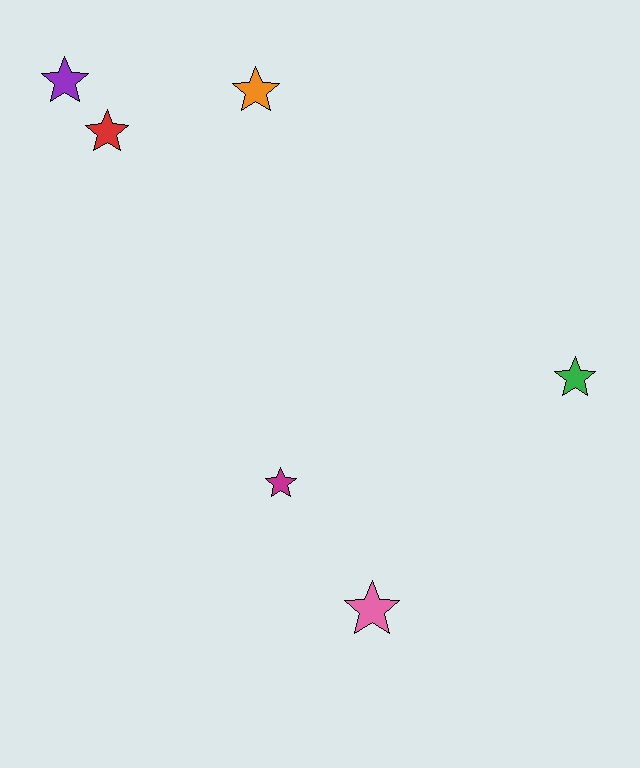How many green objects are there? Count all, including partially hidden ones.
There is 1 green object.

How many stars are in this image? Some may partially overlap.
There are 6 stars.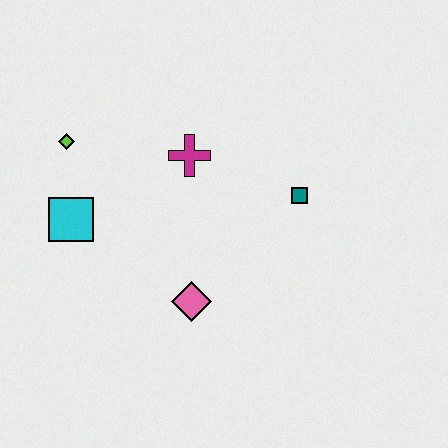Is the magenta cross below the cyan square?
No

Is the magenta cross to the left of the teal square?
Yes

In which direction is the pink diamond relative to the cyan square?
The pink diamond is to the right of the cyan square.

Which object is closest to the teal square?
The magenta cross is closest to the teal square.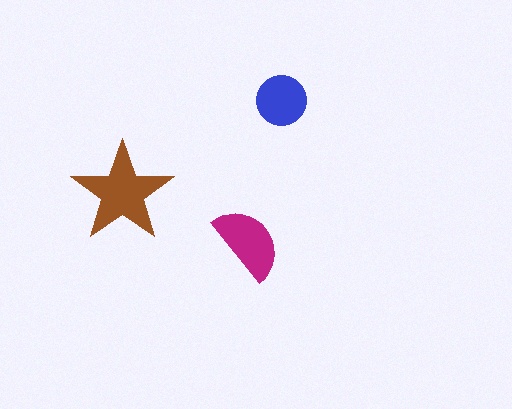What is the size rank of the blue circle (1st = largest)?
3rd.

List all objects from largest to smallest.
The brown star, the magenta semicircle, the blue circle.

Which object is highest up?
The blue circle is topmost.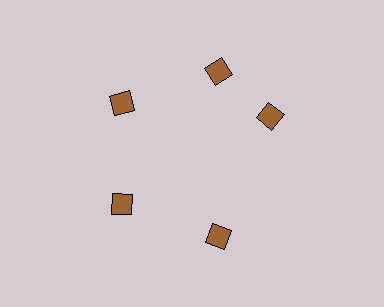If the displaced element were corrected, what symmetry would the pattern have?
It would have 5-fold rotational symmetry — the pattern would map onto itself every 72 degrees.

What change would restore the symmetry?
The symmetry would be restored by rotating it back into even spacing with its neighbors so that all 5 diamonds sit at equal angles and equal distance from the center.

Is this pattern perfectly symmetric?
No. The 5 brown diamonds are arranged in a ring, but one element near the 3 o'clock position is rotated out of alignment along the ring, breaking the 5-fold rotational symmetry.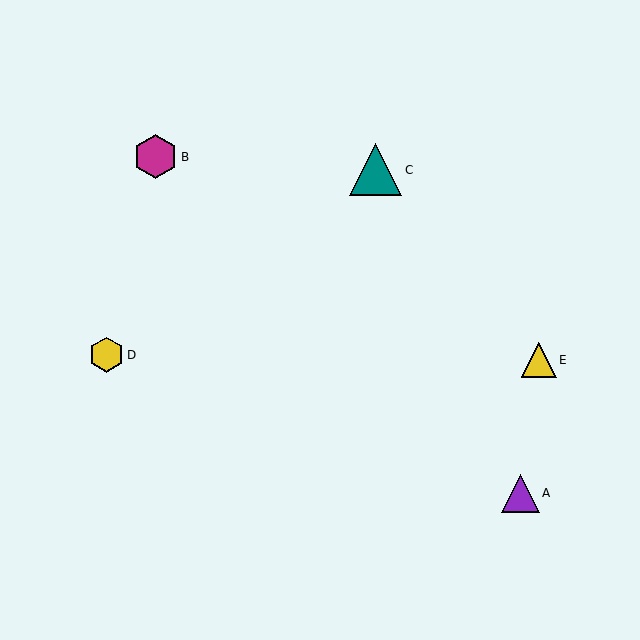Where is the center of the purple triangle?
The center of the purple triangle is at (520, 493).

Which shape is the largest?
The teal triangle (labeled C) is the largest.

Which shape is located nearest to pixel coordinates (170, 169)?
The magenta hexagon (labeled B) at (155, 157) is nearest to that location.